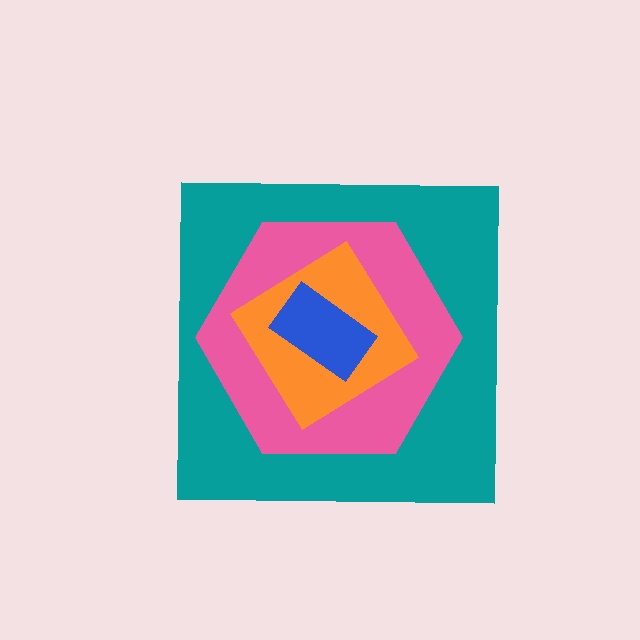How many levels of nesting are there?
4.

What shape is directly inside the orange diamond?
The blue rectangle.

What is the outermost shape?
The teal square.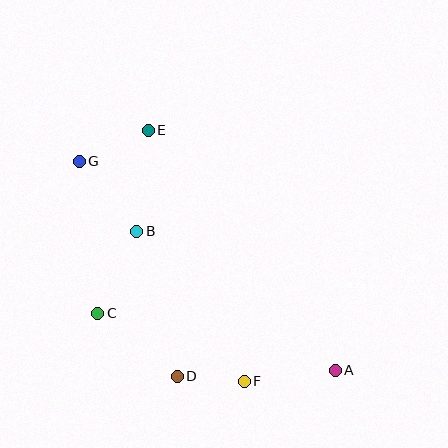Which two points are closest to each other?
Points D and F are closest to each other.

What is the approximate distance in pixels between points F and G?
The distance between F and G is approximately 275 pixels.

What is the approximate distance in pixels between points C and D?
The distance between C and D is approximately 101 pixels.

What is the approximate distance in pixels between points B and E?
The distance between B and E is approximately 102 pixels.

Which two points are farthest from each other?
Points A and G are farthest from each other.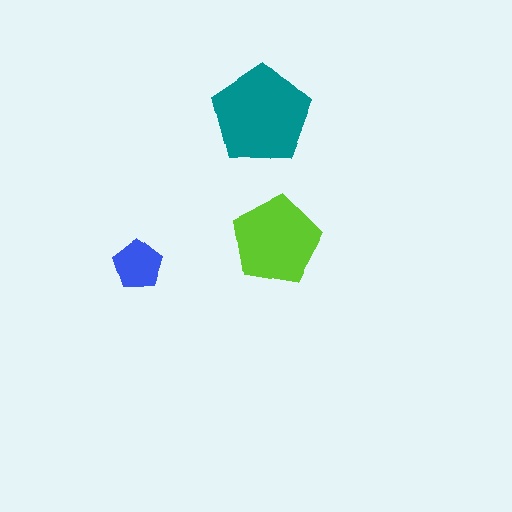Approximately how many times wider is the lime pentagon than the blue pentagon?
About 2 times wider.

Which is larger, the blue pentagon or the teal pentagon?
The teal one.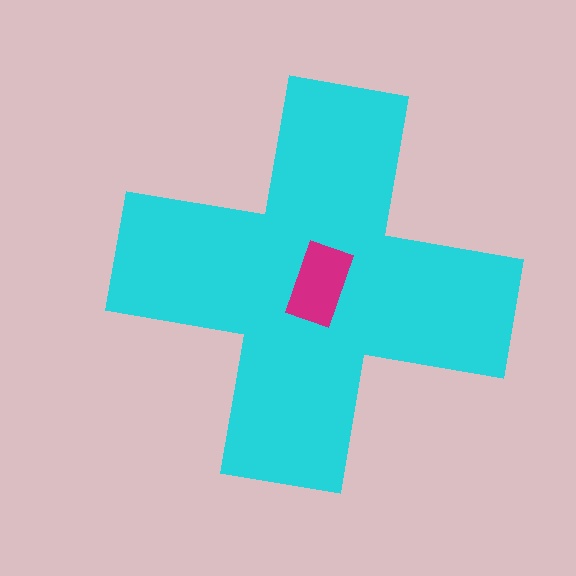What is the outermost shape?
The cyan cross.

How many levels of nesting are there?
2.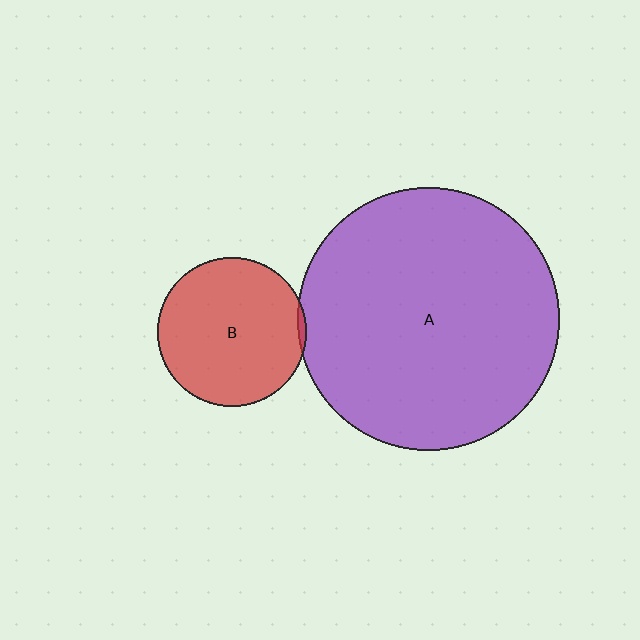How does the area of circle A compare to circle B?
Approximately 3.1 times.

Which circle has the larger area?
Circle A (purple).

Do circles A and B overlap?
Yes.